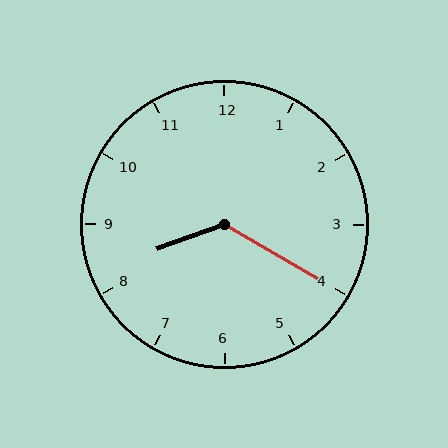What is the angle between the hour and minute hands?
Approximately 130 degrees.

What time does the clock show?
8:20.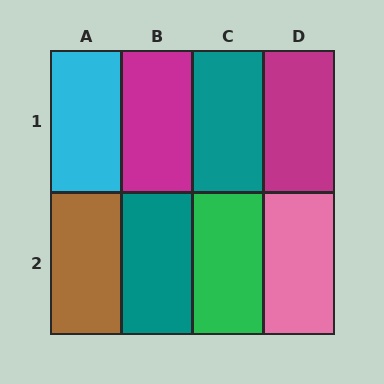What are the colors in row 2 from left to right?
Brown, teal, green, pink.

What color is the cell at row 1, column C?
Teal.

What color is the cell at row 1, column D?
Magenta.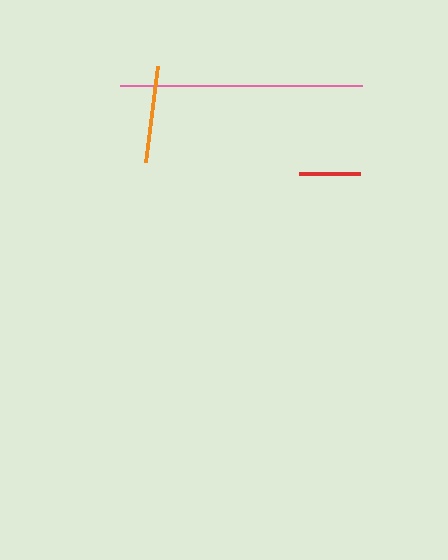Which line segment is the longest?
The pink line is the longest at approximately 242 pixels.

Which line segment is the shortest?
The red line is the shortest at approximately 61 pixels.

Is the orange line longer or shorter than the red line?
The orange line is longer than the red line.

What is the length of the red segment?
The red segment is approximately 61 pixels long.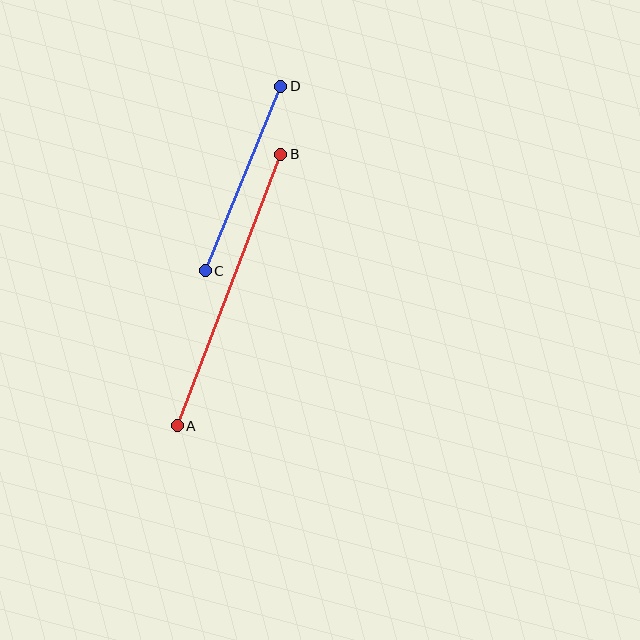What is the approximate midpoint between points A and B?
The midpoint is at approximately (229, 290) pixels.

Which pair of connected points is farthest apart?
Points A and B are farthest apart.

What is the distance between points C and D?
The distance is approximately 199 pixels.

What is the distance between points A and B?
The distance is approximately 290 pixels.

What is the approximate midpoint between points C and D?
The midpoint is at approximately (243, 179) pixels.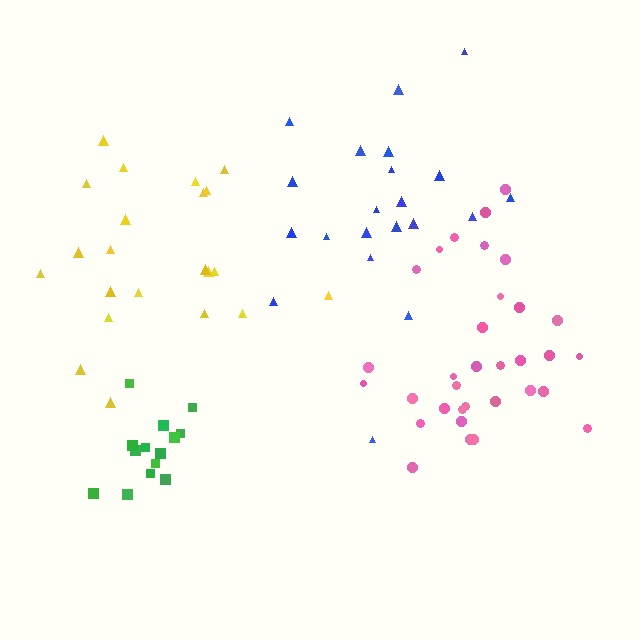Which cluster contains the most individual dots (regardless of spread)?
Pink (33).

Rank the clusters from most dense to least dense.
green, pink, blue, yellow.